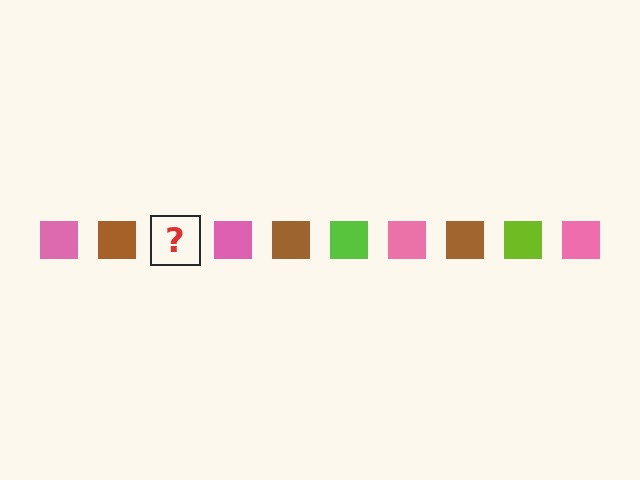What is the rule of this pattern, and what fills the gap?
The rule is that the pattern cycles through pink, brown, lime squares. The gap should be filled with a lime square.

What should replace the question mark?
The question mark should be replaced with a lime square.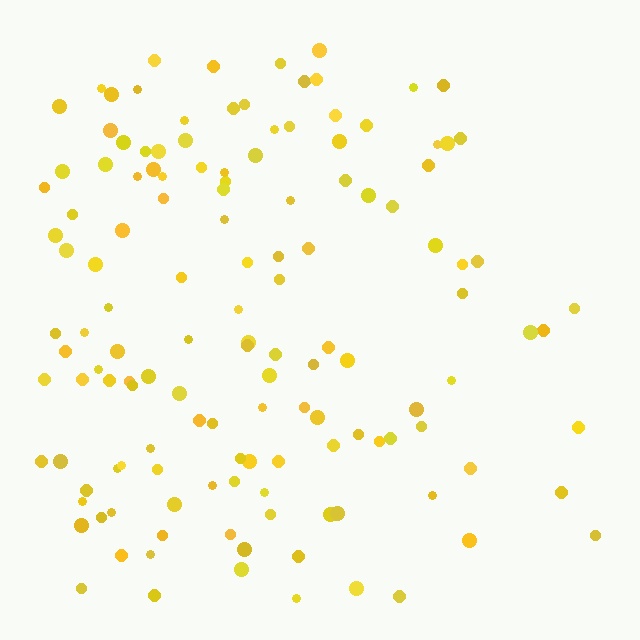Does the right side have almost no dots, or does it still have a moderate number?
Still a moderate number, just noticeably fewer than the left.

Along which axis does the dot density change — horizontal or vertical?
Horizontal.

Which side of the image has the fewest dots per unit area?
The right.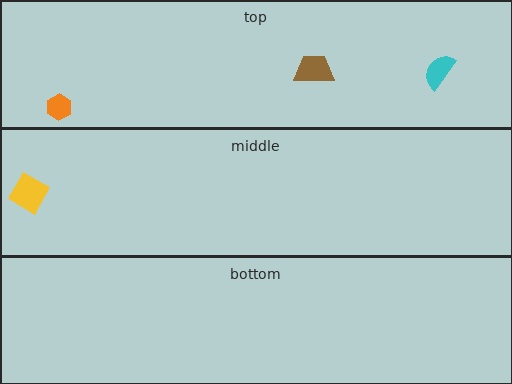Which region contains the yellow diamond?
The middle region.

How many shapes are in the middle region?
1.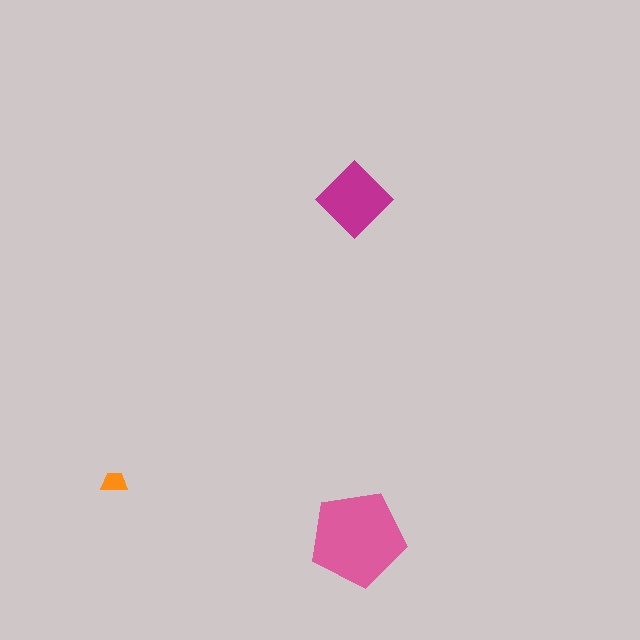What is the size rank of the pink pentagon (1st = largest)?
1st.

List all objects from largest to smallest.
The pink pentagon, the magenta diamond, the orange trapezoid.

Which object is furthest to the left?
The orange trapezoid is leftmost.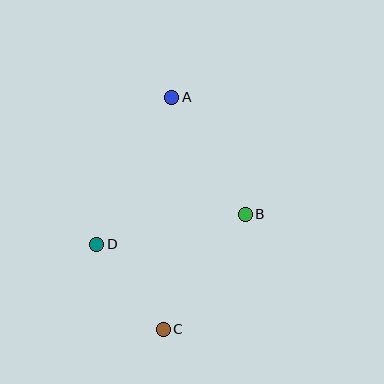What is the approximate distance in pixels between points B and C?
The distance between B and C is approximately 141 pixels.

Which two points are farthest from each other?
Points A and C are farthest from each other.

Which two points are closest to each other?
Points C and D are closest to each other.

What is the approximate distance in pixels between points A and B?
The distance between A and B is approximately 138 pixels.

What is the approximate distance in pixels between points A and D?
The distance between A and D is approximately 165 pixels.